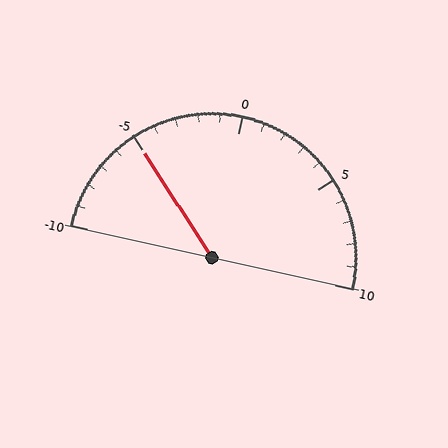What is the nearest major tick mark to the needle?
The nearest major tick mark is -5.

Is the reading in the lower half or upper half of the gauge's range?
The reading is in the lower half of the range (-10 to 10).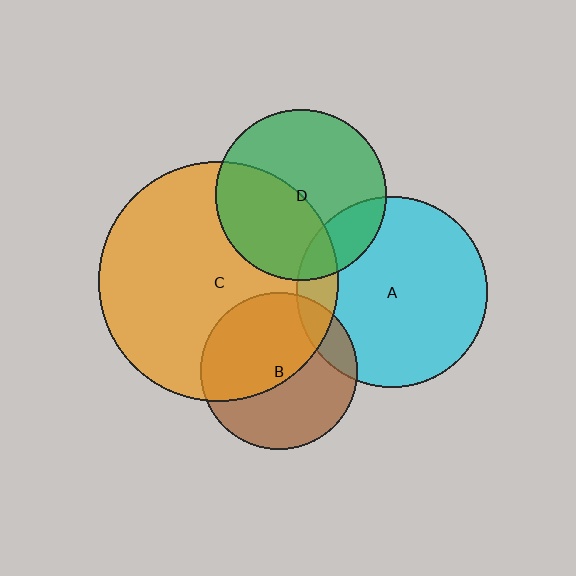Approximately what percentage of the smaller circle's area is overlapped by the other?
Approximately 15%.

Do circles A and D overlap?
Yes.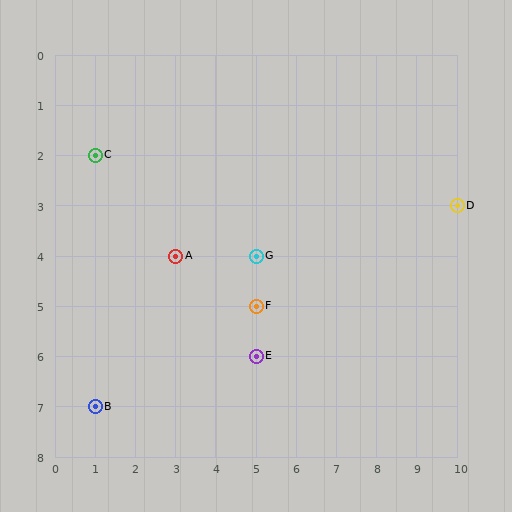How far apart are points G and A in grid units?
Points G and A are 2 columns apart.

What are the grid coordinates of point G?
Point G is at grid coordinates (5, 4).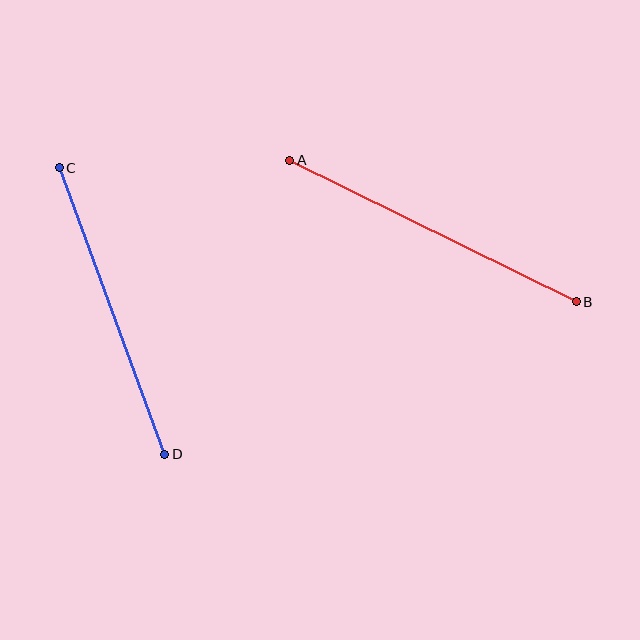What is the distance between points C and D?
The distance is approximately 305 pixels.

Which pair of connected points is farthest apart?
Points A and B are farthest apart.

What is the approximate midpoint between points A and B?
The midpoint is at approximately (433, 231) pixels.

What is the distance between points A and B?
The distance is approximately 320 pixels.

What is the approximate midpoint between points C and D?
The midpoint is at approximately (112, 311) pixels.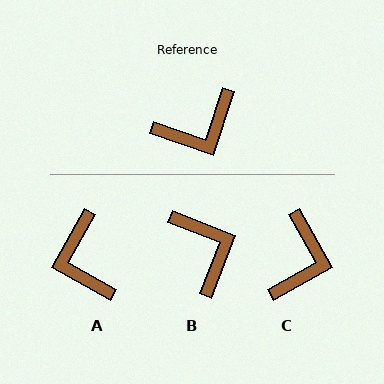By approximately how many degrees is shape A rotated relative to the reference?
Approximately 101 degrees clockwise.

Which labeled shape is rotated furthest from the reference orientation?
A, about 101 degrees away.